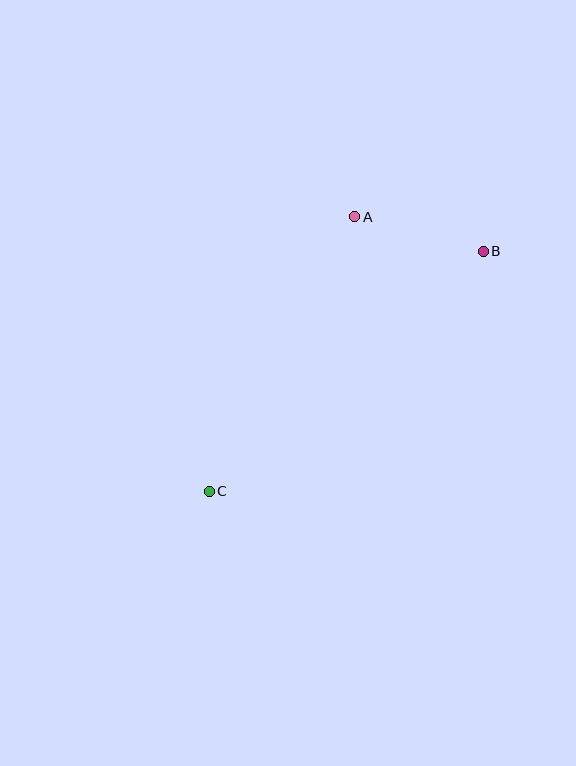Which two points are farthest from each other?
Points B and C are farthest from each other.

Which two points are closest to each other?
Points A and B are closest to each other.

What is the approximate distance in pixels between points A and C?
The distance between A and C is approximately 311 pixels.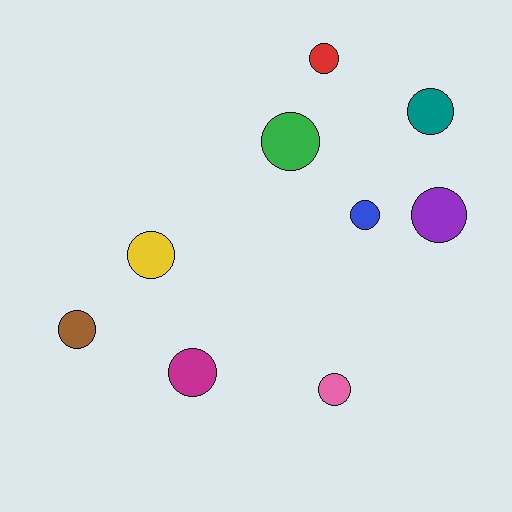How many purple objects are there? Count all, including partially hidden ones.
There is 1 purple object.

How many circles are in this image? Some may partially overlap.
There are 9 circles.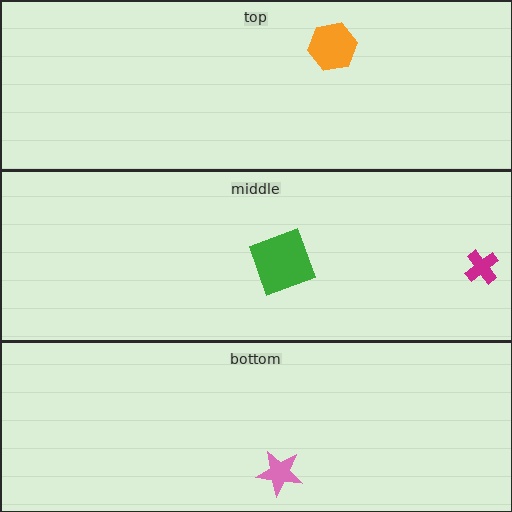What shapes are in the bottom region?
The pink star.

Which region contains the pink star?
The bottom region.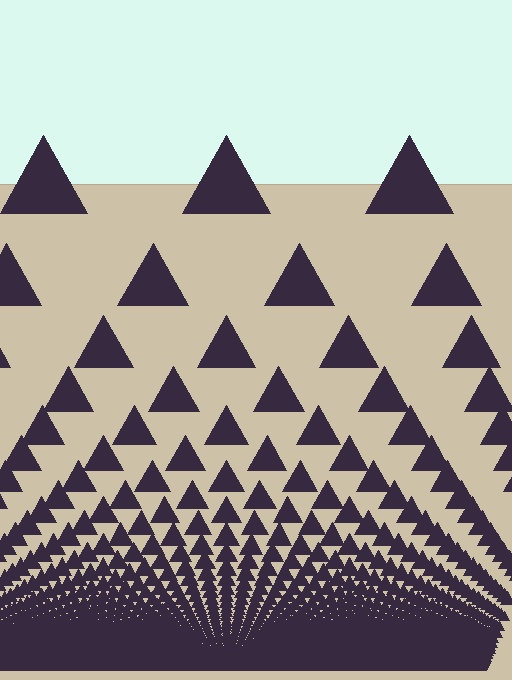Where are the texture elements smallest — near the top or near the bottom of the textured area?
Near the bottom.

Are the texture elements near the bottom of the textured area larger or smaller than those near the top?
Smaller. The gradient is inverted — elements near the bottom are smaller and denser.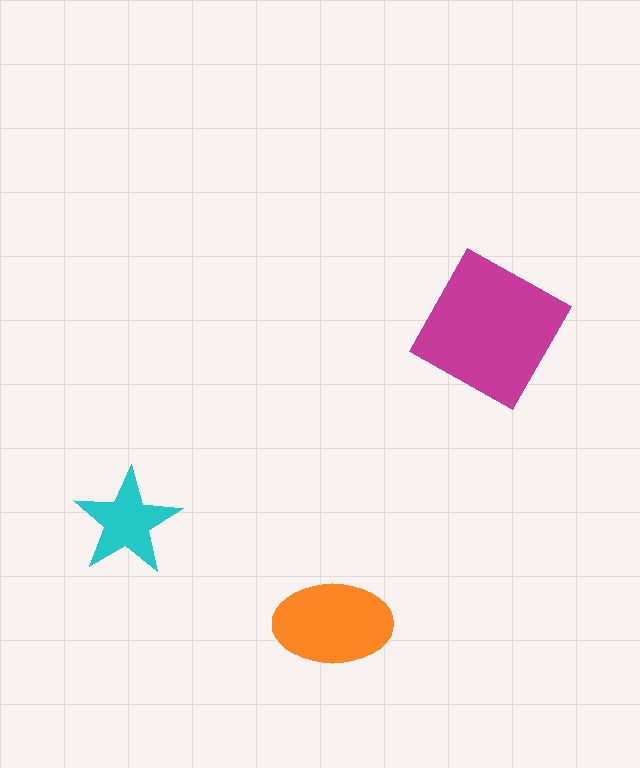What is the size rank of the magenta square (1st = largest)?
1st.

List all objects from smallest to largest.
The cyan star, the orange ellipse, the magenta square.